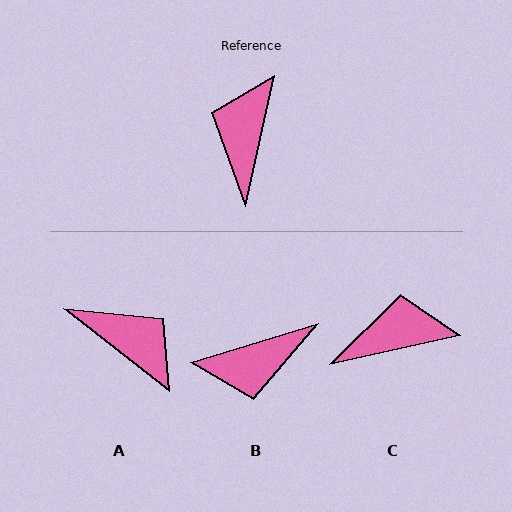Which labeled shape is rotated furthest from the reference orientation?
B, about 120 degrees away.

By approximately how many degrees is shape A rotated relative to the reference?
Approximately 116 degrees clockwise.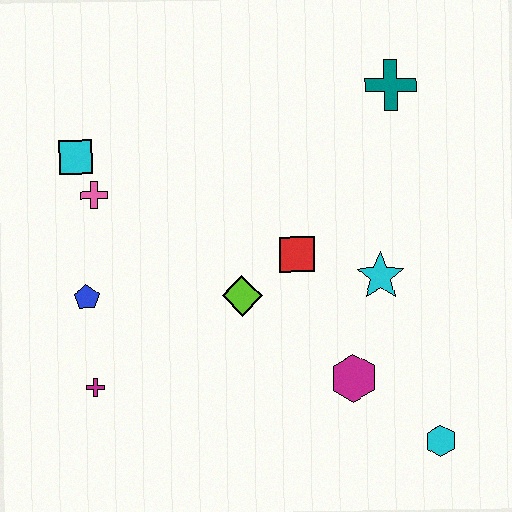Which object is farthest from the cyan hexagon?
The cyan square is farthest from the cyan hexagon.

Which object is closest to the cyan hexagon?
The magenta hexagon is closest to the cyan hexagon.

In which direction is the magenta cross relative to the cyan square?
The magenta cross is below the cyan square.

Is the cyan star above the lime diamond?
Yes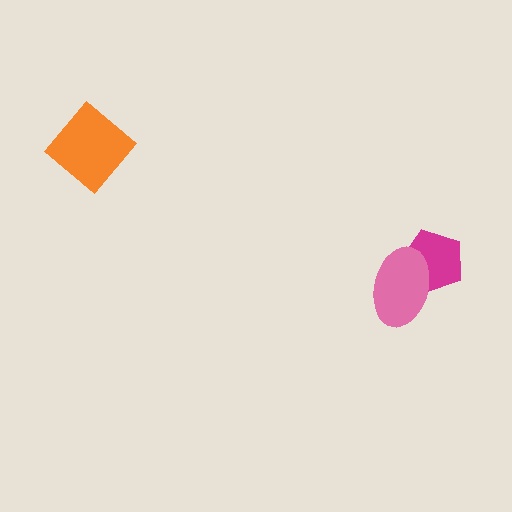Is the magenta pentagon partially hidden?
Yes, it is partially covered by another shape.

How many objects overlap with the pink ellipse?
1 object overlaps with the pink ellipse.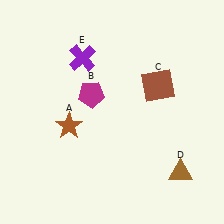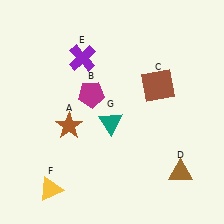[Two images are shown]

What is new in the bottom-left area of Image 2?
A yellow triangle (F) was added in the bottom-left area of Image 2.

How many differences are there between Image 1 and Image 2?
There are 2 differences between the two images.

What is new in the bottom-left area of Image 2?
A teal triangle (G) was added in the bottom-left area of Image 2.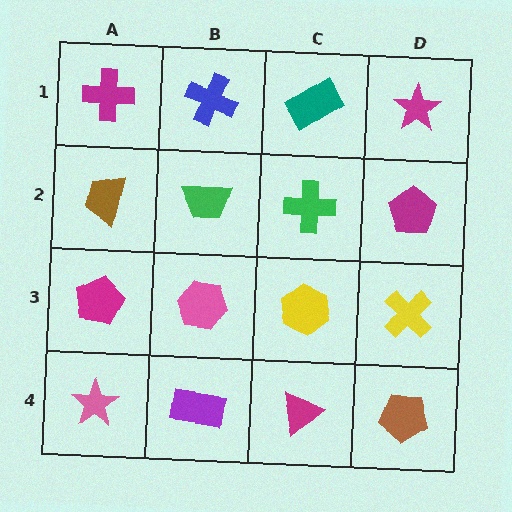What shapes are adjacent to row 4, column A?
A magenta pentagon (row 3, column A), a purple rectangle (row 4, column B).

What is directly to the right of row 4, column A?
A purple rectangle.